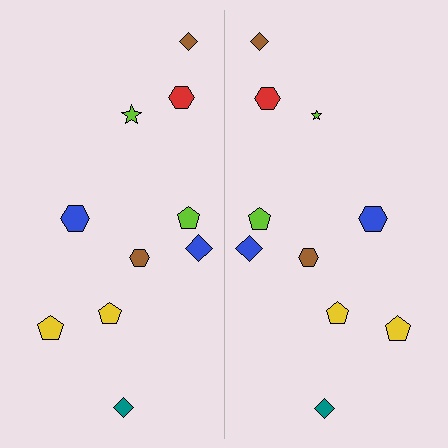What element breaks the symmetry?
The lime star on the right side has a different size than its mirror counterpart.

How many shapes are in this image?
There are 20 shapes in this image.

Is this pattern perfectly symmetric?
No, the pattern is not perfectly symmetric. The lime star on the right side has a different size than its mirror counterpart.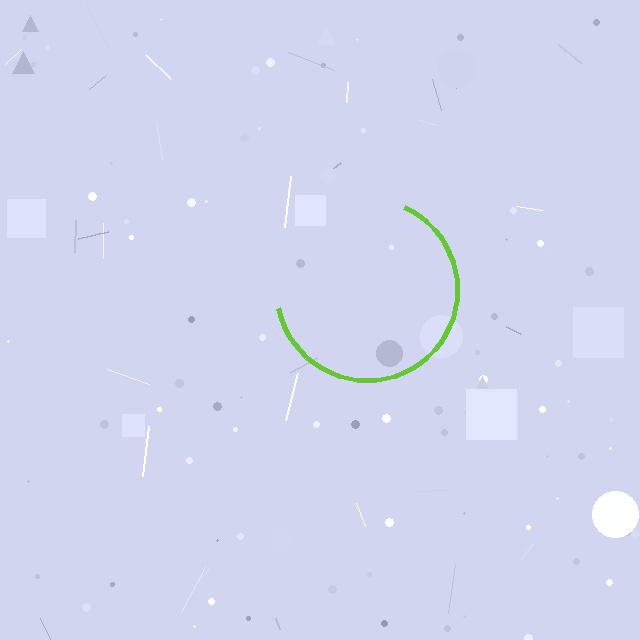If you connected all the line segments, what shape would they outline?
They would outline a circle.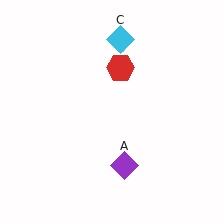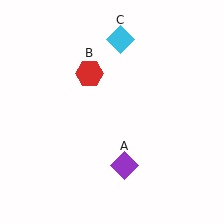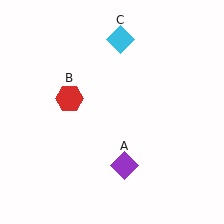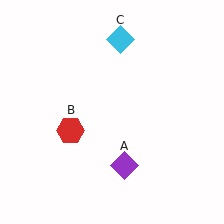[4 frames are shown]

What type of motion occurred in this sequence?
The red hexagon (object B) rotated counterclockwise around the center of the scene.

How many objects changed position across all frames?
1 object changed position: red hexagon (object B).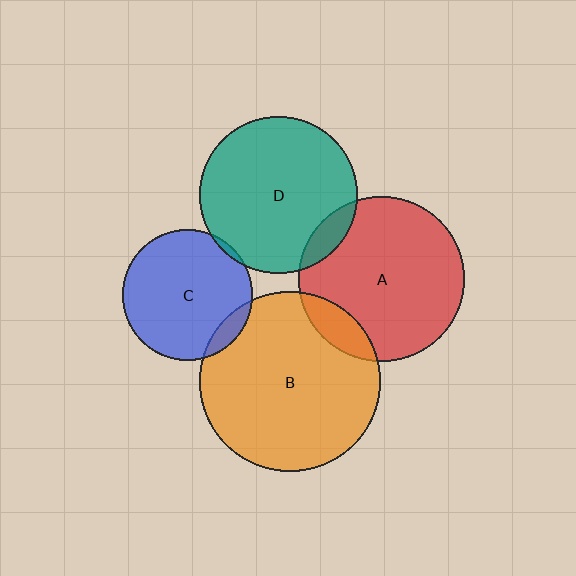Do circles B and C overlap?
Yes.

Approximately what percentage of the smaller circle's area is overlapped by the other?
Approximately 10%.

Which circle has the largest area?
Circle B (orange).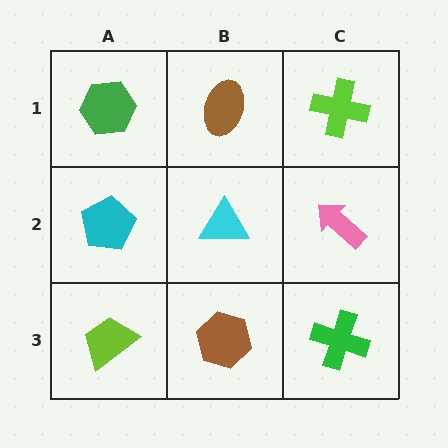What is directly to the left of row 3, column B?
A lime trapezoid.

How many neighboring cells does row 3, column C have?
2.